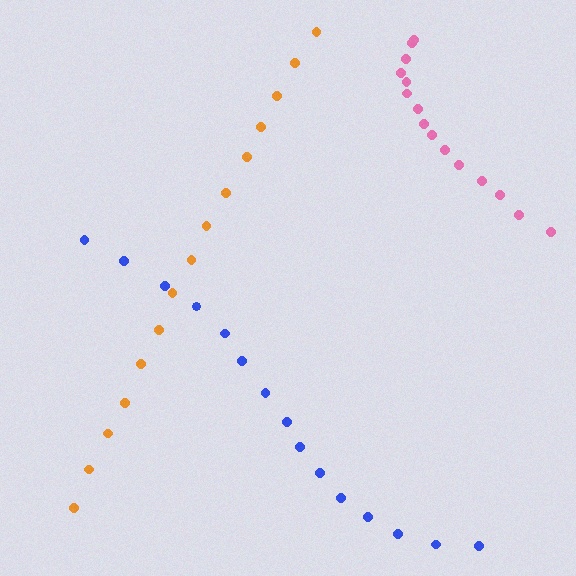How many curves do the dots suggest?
There are 3 distinct paths.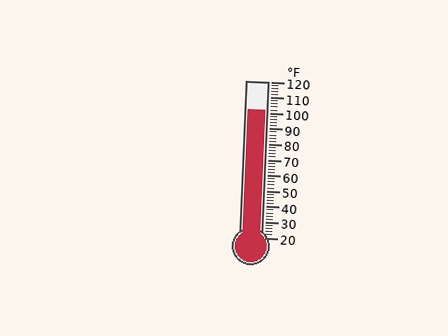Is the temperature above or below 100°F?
The temperature is above 100°F.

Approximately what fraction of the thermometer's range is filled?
The thermometer is filled to approximately 80% of its range.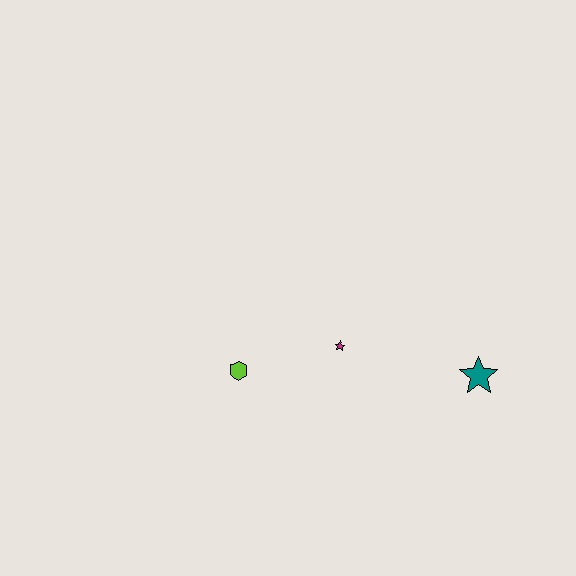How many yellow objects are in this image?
There are no yellow objects.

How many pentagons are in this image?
There are no pentagons.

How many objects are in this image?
There are 3 objects.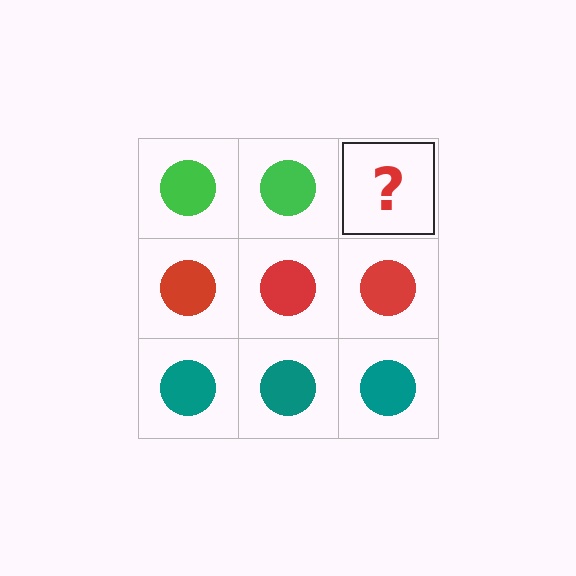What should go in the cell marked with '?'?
The missing cell should contain a green circle.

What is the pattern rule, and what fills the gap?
The rule is that each row has a consistent color. The gap should be filled with a green circle.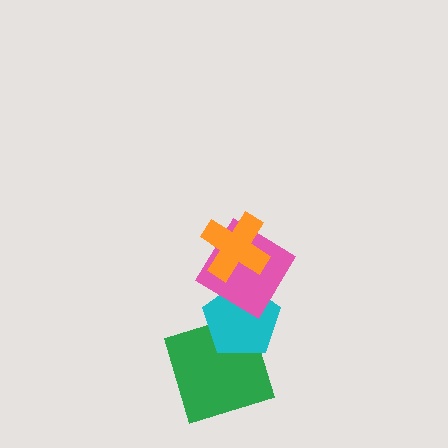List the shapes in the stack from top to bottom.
From top to bottom: the orange cross, the pink diamond, the cyan pentagon, the green square.